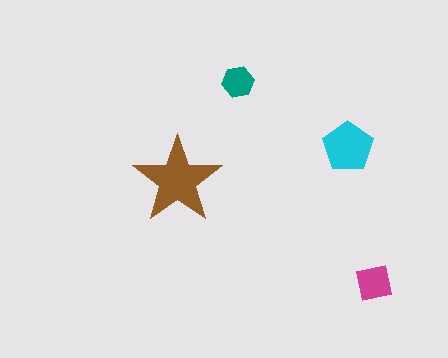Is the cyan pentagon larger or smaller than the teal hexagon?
Larger.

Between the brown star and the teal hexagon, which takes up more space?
The brown star.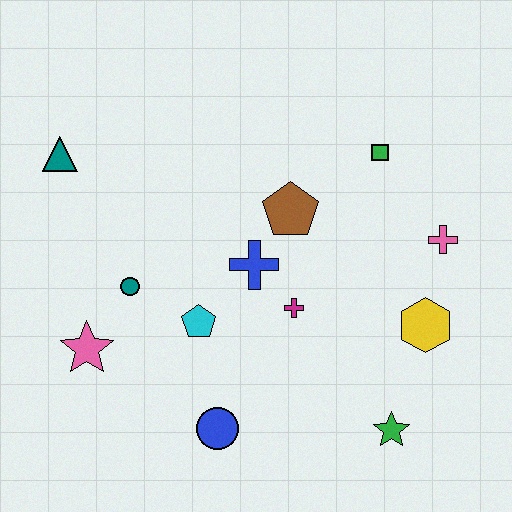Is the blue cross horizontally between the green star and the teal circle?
Yes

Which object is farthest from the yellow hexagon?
The teal triangle is farthest from the yellow hexagon.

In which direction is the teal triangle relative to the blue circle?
The teal triangle is above the blue circle.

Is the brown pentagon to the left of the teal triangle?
No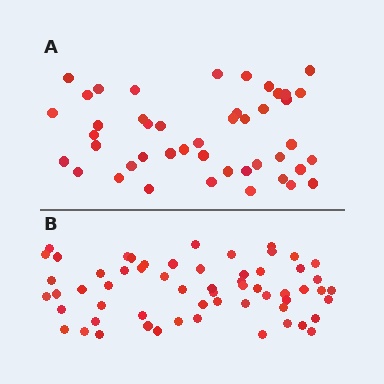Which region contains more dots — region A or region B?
Region B (the bottom region) has more dots.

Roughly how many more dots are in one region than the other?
Region B has approximately 15 more dots than region A.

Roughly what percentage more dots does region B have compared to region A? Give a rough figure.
About 35% more.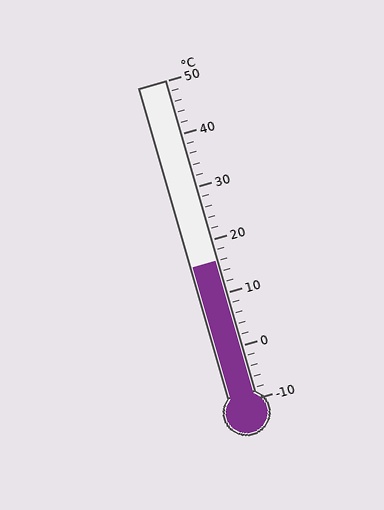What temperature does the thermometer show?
The thermometer shows approximately 16°C.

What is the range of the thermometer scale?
The thermometer scale ranges from -10°C to 50°C.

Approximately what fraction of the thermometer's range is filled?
The thermometer is filled to approximately 45% of its range.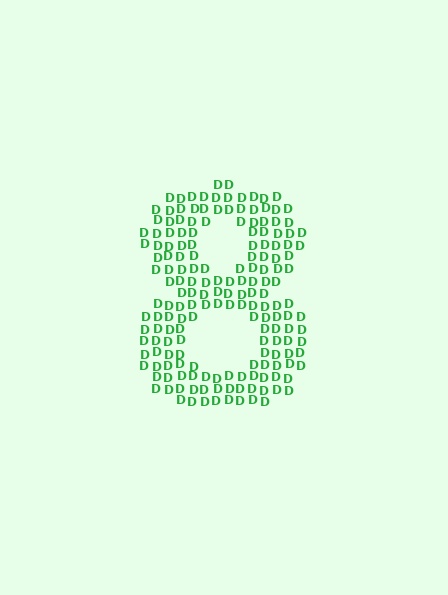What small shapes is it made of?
It is made of small letter D's.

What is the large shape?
The large shape is the digit 8.